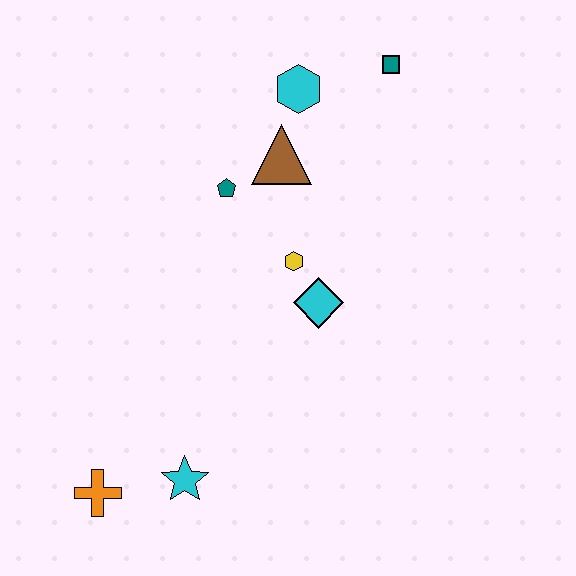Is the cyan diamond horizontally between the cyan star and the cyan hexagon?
No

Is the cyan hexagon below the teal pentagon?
No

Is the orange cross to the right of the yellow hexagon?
No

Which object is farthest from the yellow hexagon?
The orange cross is farthest from the yellow hexagon.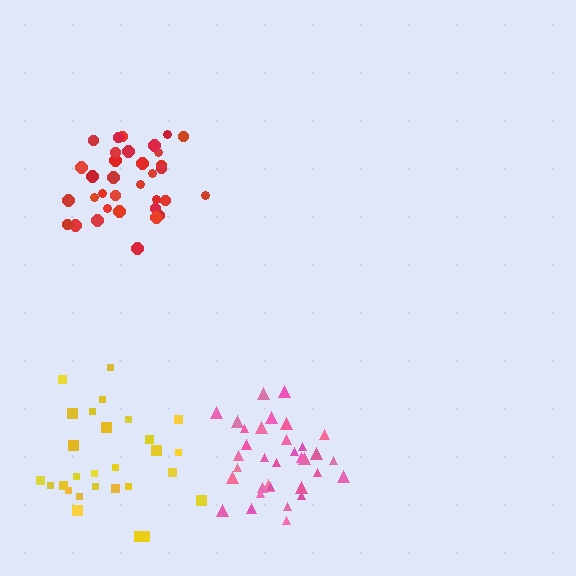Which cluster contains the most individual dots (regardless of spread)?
Red (35).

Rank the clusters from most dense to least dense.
pink, red, yellow.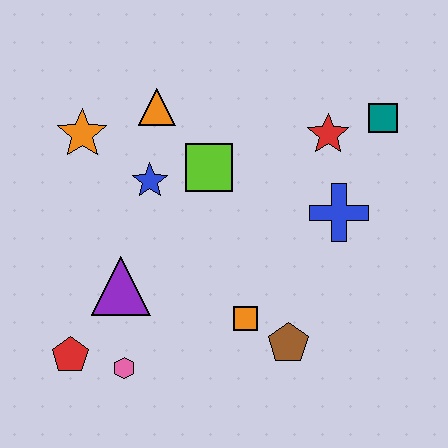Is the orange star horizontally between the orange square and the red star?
No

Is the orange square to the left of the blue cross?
Yes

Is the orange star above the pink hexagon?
Yes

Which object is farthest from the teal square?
The red pentagon is farthest from the teal square.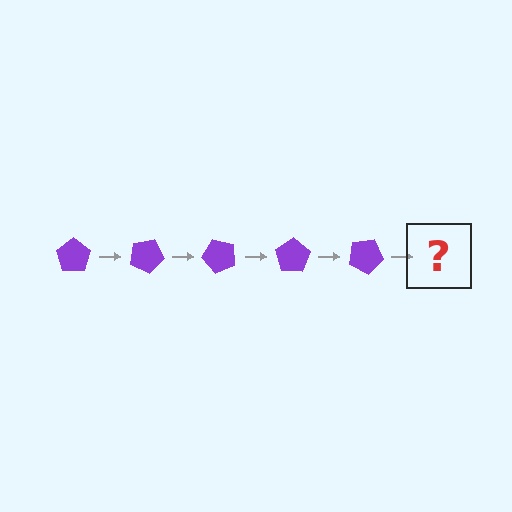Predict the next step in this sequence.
The next step is a purple pentagon rotated 125 degrees.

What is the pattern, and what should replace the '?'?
The pattern is that the pentagon rotates 25 degrees each step. The '?' should be a purple pentagon rotated 125 degrees.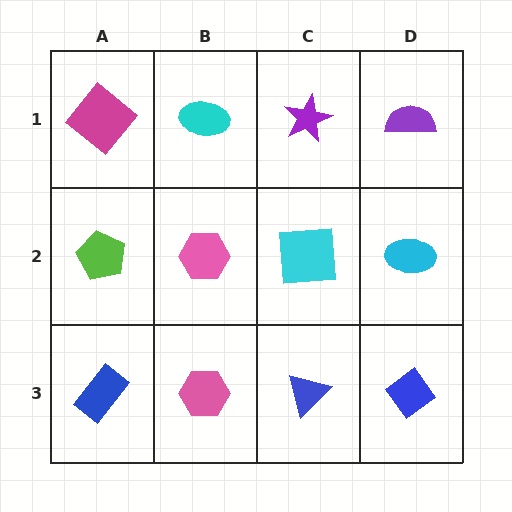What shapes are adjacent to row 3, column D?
A cyan ellipse (row 2, column D), a blue triangle (row 3, column C).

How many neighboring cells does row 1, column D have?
2.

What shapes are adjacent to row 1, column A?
A lime pentagon (row 2, column A), a cyan ellipse (row 1, column B).